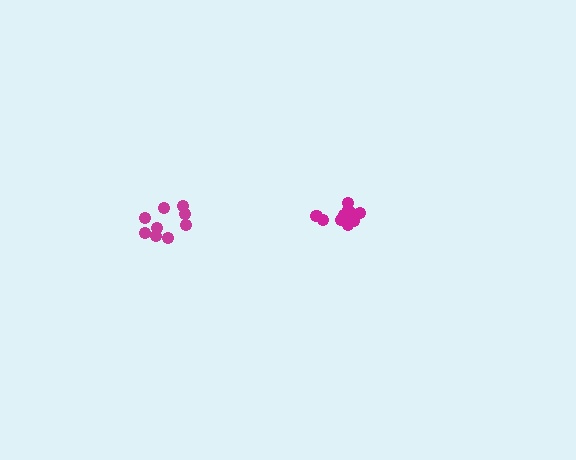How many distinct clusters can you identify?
There are 2 distinct clusters.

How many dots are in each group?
Group 1: 9 dots, Group 2: 13 dots (22 total).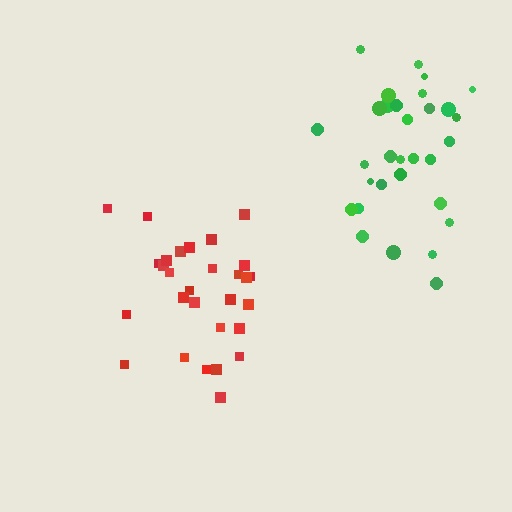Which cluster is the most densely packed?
Red.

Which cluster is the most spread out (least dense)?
Green.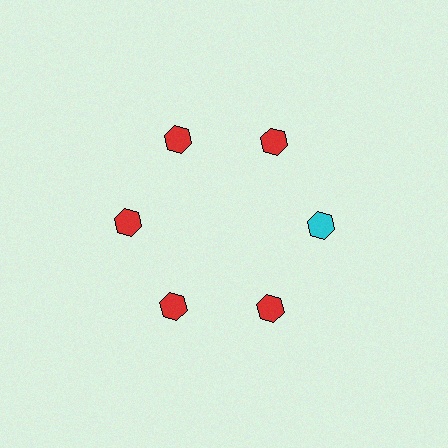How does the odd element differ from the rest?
It has a different color: cyan instead of red.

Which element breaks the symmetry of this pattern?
The cyan hexagon at roughly the 3 o'clock position breaks the symmetry. All other shapes are red hexagons.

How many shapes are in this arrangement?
There are 6 shapes arranged in a ring pattern.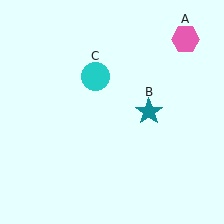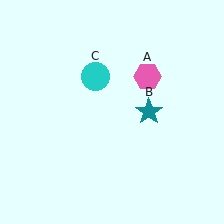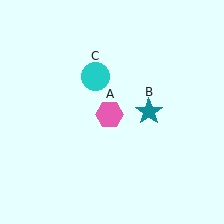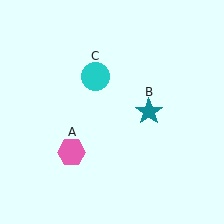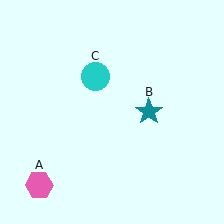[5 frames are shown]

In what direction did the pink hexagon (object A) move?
The pink hexagon (object A) moved down and to the left.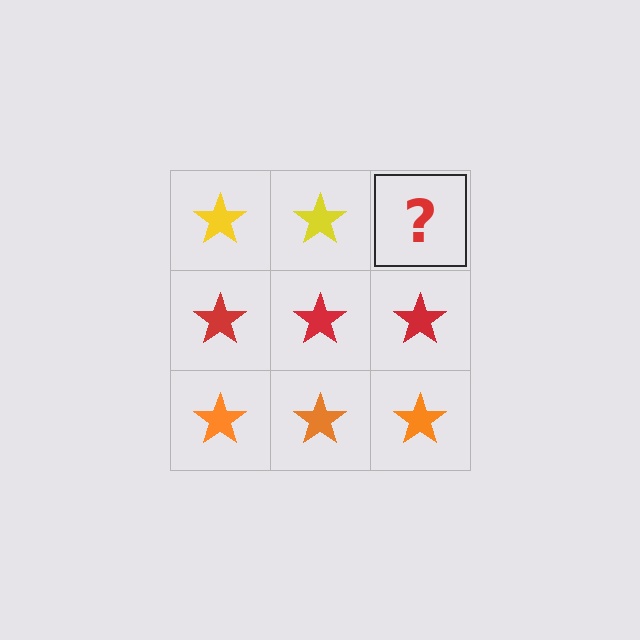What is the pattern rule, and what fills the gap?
The rule is that each row has a consistent color. The gap should be filled with a yellow star.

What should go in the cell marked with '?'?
The missing cell should contain a yellow star.